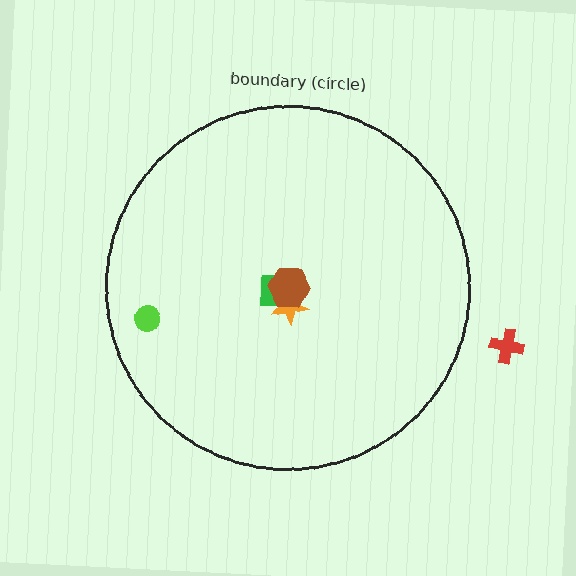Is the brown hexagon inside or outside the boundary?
Inside.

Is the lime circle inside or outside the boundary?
Inside.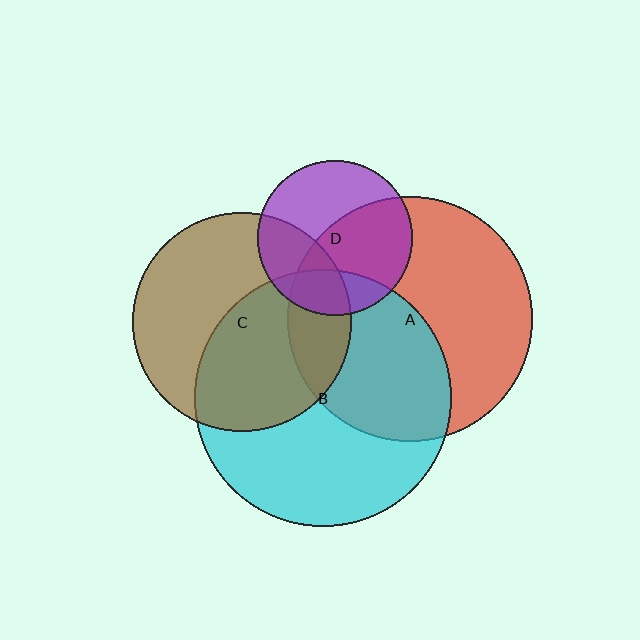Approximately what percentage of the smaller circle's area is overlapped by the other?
Approximately 20%.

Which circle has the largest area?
Circle B (cyan).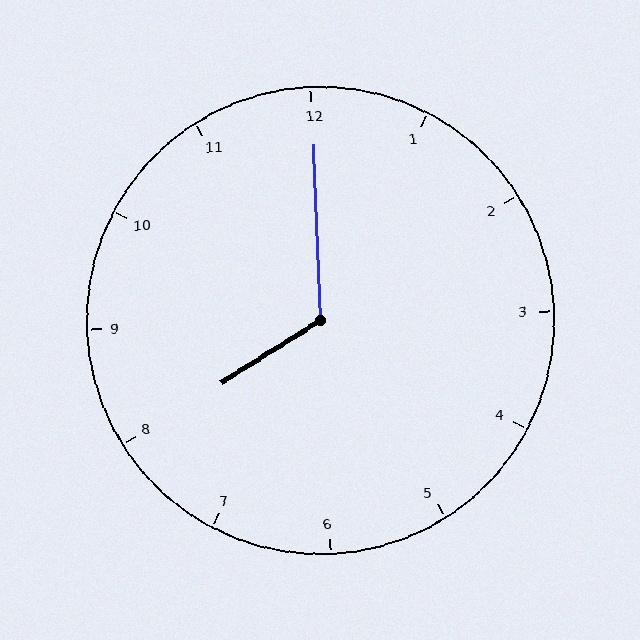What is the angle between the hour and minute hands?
Approximately 120 degrees.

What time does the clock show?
8:00.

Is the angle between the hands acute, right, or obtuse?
It is obtuse.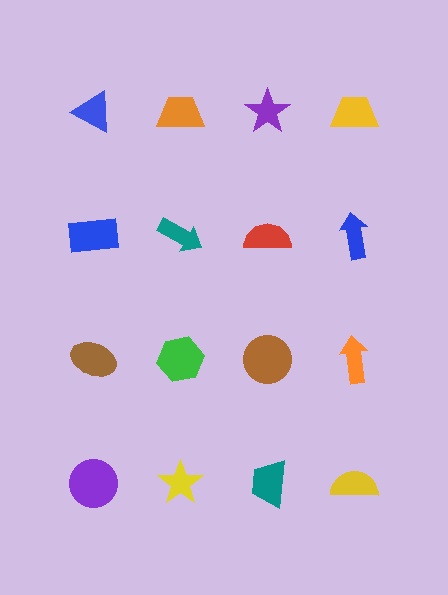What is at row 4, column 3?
A teal trapezoid.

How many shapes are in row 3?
4 shapes.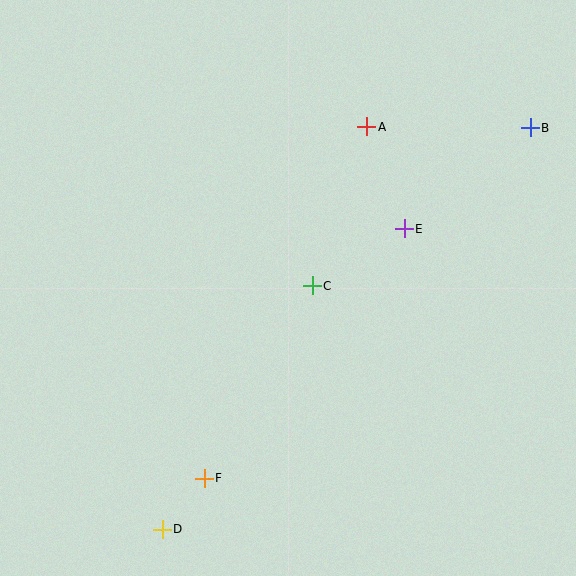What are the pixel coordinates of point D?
Point D is at (162, 529).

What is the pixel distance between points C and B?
The distance between C and B is 270 pixels.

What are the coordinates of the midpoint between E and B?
The midpoint between E and B is at (467, 178).